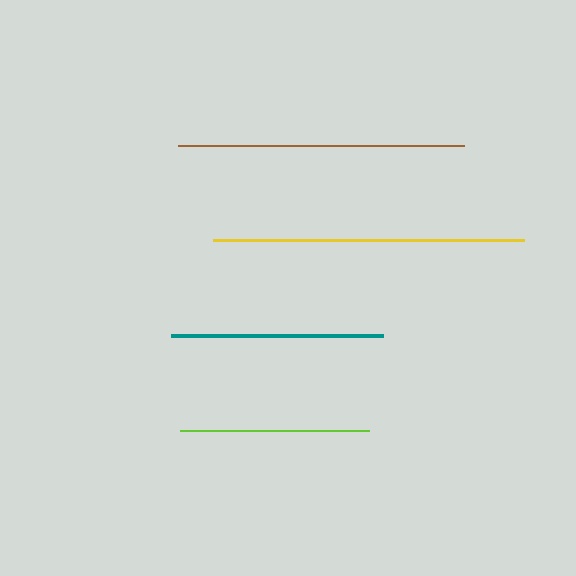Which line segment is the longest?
The yellow line is the longest at approximately 311 pixels.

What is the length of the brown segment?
The brown segment is approximately 286 pixels long.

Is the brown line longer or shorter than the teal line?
The brown line is longer than the teal line.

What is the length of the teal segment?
The teal segment is approximately 212 pixels long.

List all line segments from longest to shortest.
From longest to shortest: yellow, brown, teal, lime.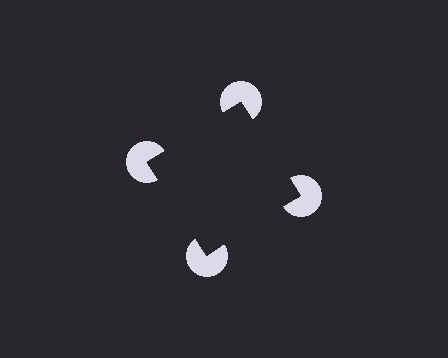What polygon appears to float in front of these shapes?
An illusory square — its edges are inferred from the aligned wedge cuts in the pac-man discs, not physically drawn.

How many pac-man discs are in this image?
There are 4 — one at each vertex of the illusory square.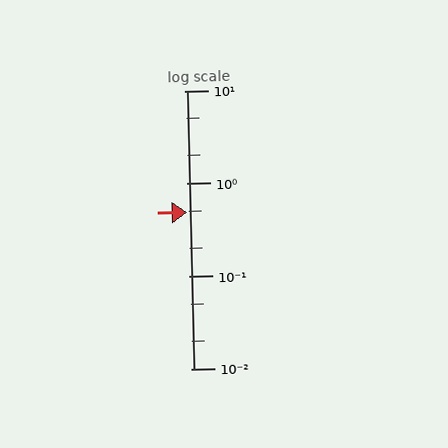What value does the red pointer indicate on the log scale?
The pointer indicates approximately 0.49.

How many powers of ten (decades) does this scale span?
The scale spans 3 decades, from 0.01 to 10.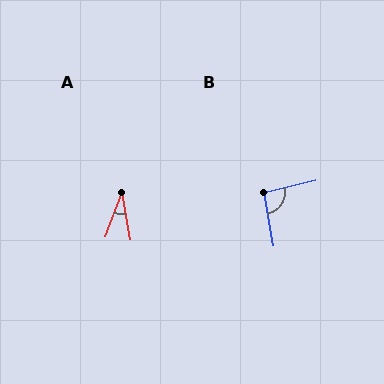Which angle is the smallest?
A, at approximately 31 degrees.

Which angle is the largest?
B, at approximately 94 degrees.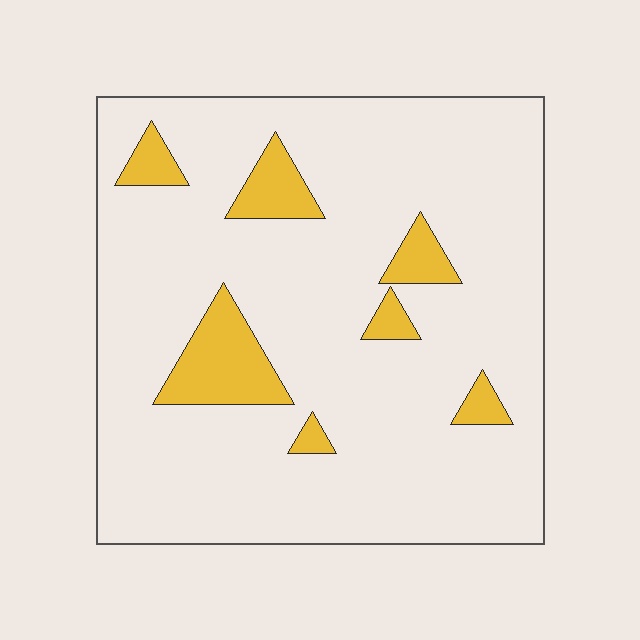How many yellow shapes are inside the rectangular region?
7.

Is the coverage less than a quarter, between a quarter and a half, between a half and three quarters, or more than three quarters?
Less than a quarter.